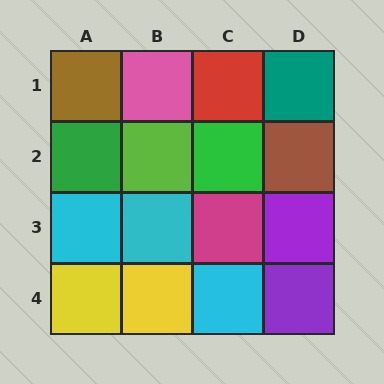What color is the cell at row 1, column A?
Brown.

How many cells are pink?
1 cell is pink.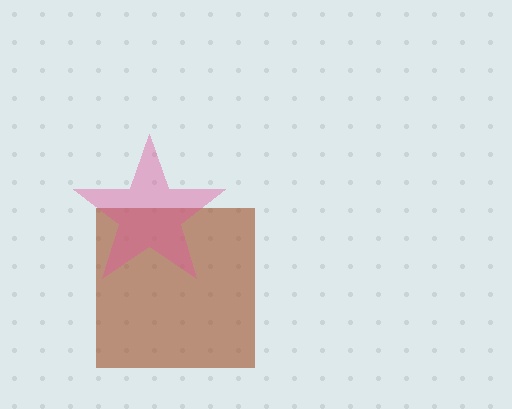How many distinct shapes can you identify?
There are 2 distinct shapes: a brown square, a pink star.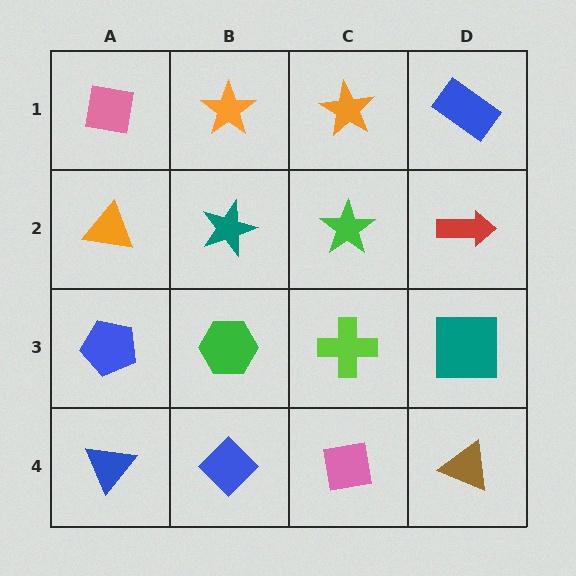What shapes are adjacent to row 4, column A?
A blue pentagon (row 3, column A), a blue diamond (row 4, column B).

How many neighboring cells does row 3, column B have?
4.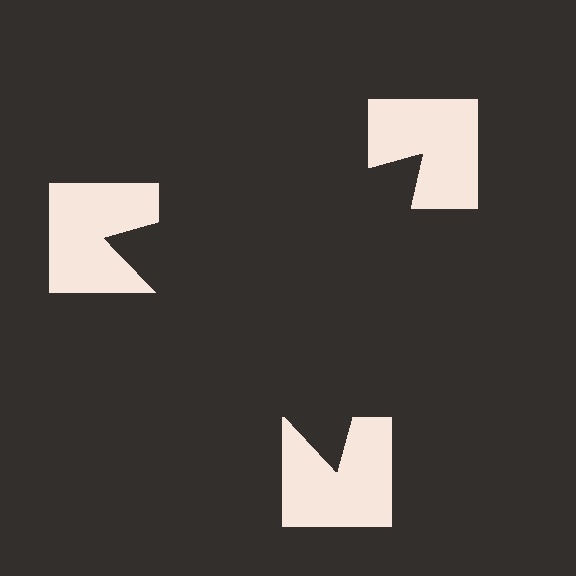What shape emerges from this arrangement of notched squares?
An illusory triangle — its edges are inferred from the aligned wedge cuts in the notched squares, not physically drawn.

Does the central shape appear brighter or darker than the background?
It typically appears slightly darker than the background, even though no actual brightness change is drawn.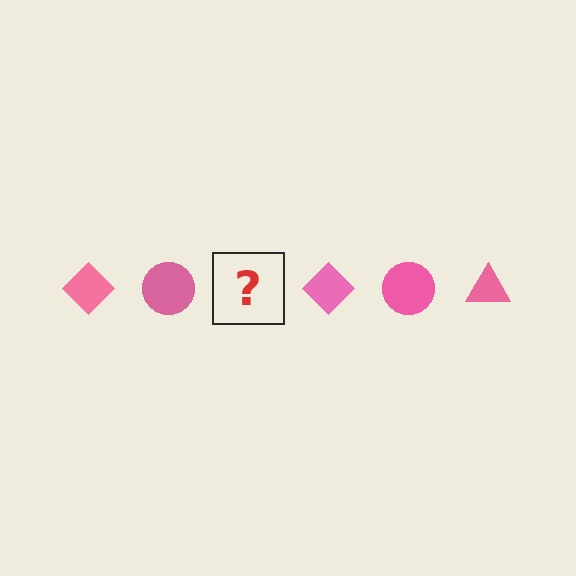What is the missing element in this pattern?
The missing element is a pink triangle.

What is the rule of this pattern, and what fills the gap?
The rule is that the pattern cycles through diamond, circle, triangle shapes in pink. The gap should be filled with a pink triangle.